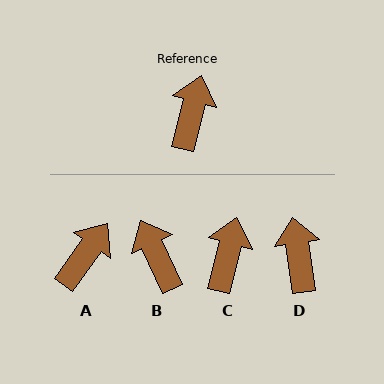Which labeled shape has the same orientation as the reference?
C.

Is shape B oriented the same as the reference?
No, it is off by about 39 degrees.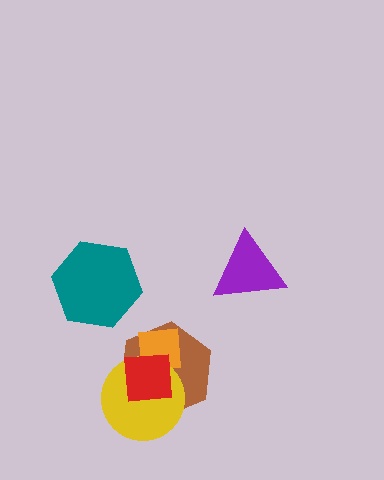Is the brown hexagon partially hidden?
Yes, it is partially covered by another shape.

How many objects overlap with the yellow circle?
3 objects overlap with the yellow circle.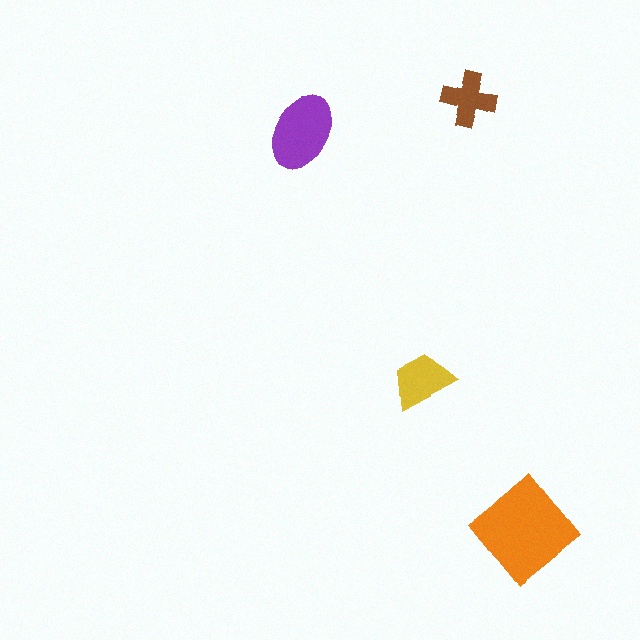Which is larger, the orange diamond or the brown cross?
The orange diamond.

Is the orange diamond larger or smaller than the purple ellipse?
Larger.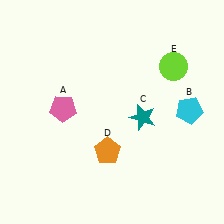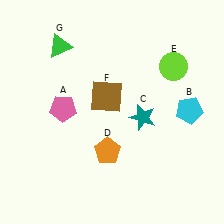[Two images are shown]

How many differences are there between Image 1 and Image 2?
There are 2 differences between the two images.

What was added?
A brown square (F), a green triangle (G) were added in Image 2.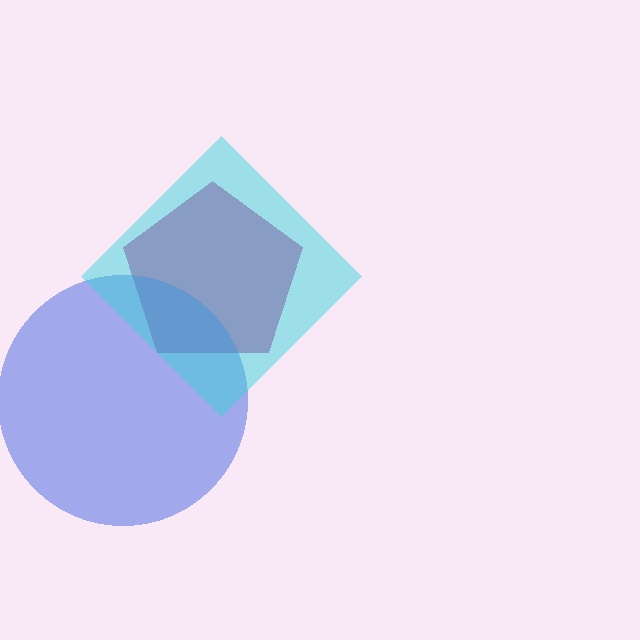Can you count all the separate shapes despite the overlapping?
Yes, there are 3 separate shapes.